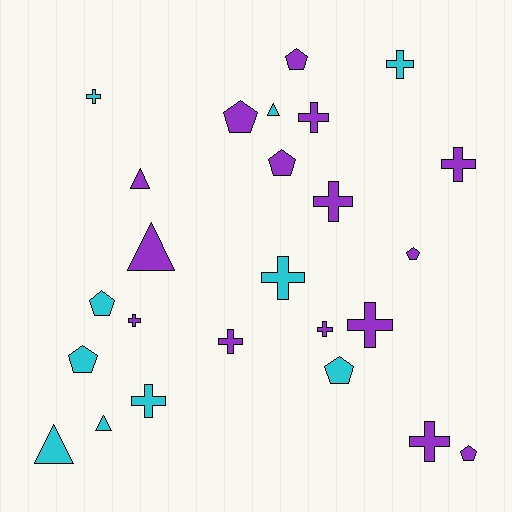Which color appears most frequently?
Purple, with 15 objects.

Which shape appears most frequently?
Cross, with 12 objects.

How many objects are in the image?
There are 25 objects.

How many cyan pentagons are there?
There are 3 cyan pentagons.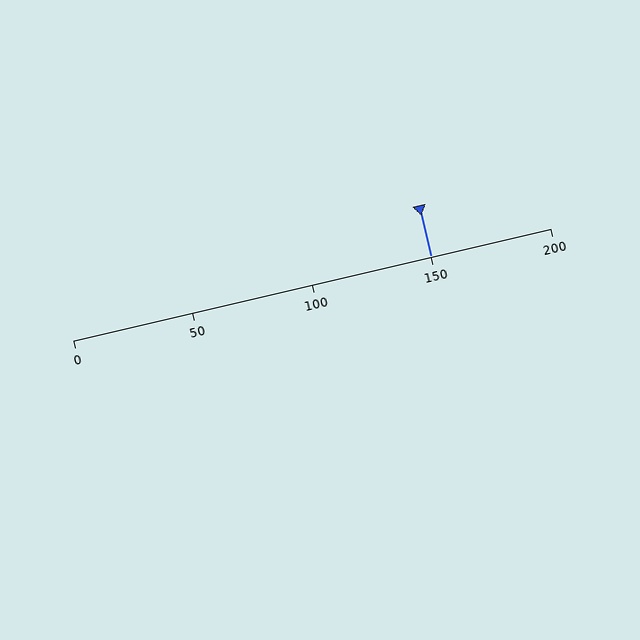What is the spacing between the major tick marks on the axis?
The major ticks are spaced 50 apart.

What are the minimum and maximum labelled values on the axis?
The axis runs from 0 to 200.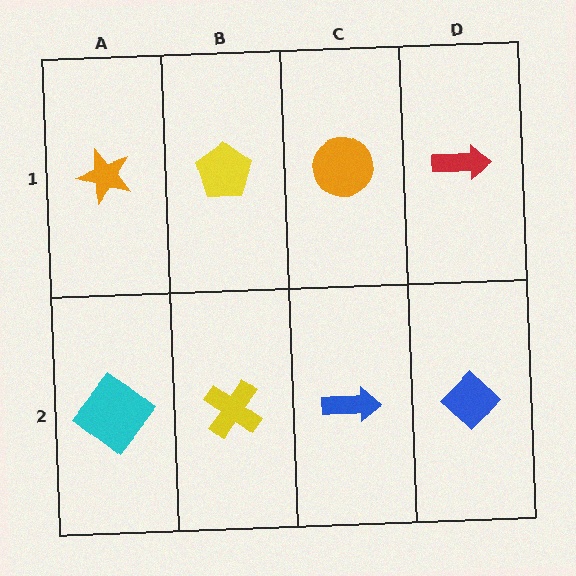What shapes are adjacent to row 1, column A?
A cyan diamond (row 2, column A), a yellow pentagon (row 1, column B).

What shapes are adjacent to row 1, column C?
A blue arrow (row 2, column C), a yellow pentagon (row 1, column B), a red arrow (row 1, column D).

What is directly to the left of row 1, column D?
An orange circle.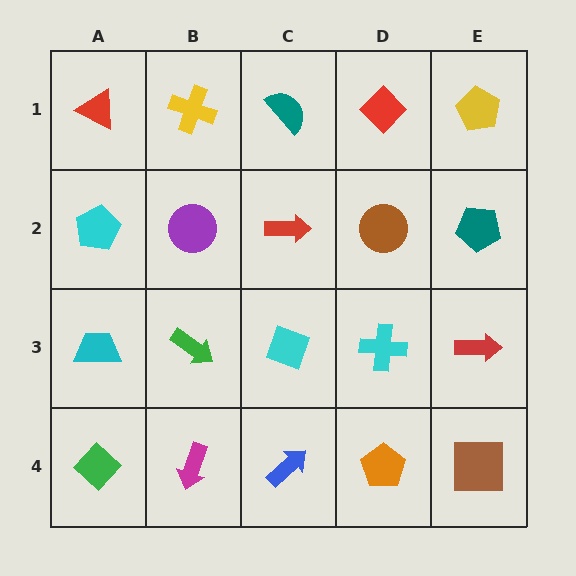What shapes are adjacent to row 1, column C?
A red arrow (row 2, column C), a yellow cross (row 1, column B), a red diamond (row 1, column D).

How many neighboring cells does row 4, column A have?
2.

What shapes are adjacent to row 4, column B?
A green arrow (row 3, column B), a green diamond (row 4, column A), a blue arrow (row 4, column C).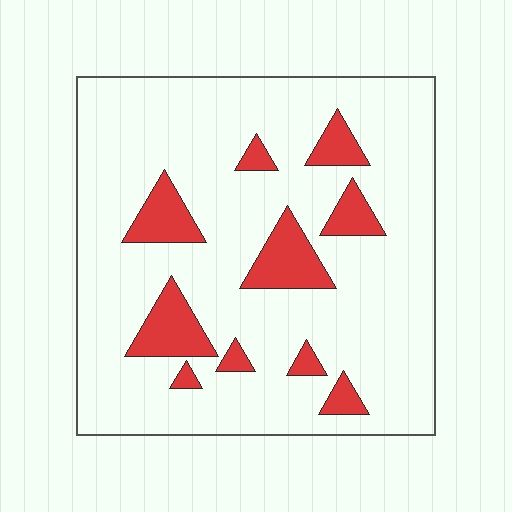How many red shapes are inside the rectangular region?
10.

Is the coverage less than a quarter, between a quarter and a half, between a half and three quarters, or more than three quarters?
Less than a quarter.